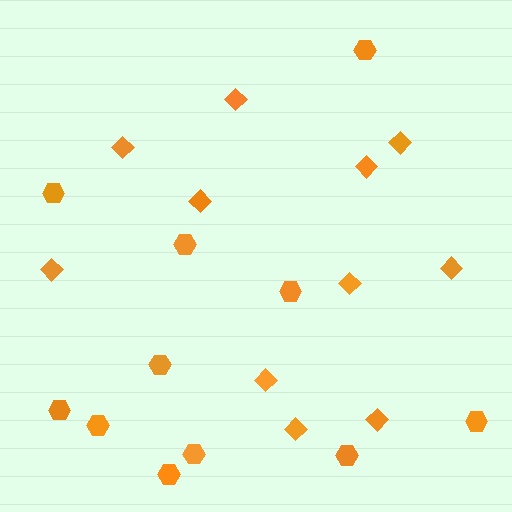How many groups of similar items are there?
There are 2 groups: one group of hexagons (11) and one group of diamonds (11).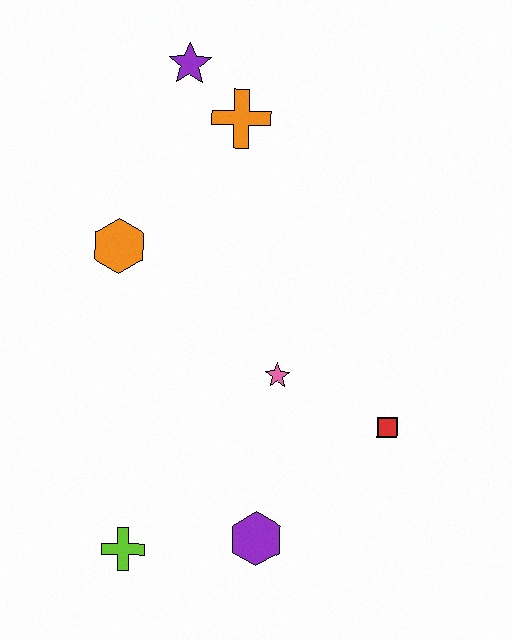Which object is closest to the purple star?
The orange cross is closest to the purple star.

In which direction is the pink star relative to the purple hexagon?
The pink star is above the purple hexagon.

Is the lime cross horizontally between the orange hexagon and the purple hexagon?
Yes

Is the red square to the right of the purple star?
Yes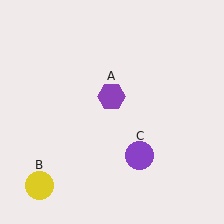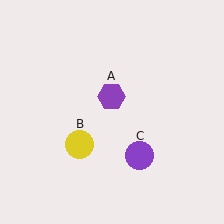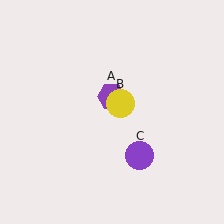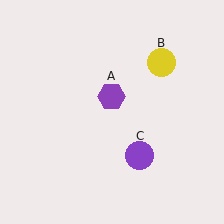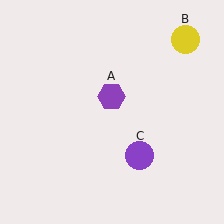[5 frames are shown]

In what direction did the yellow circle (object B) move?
The yellow circle (object B) moved up and to the right.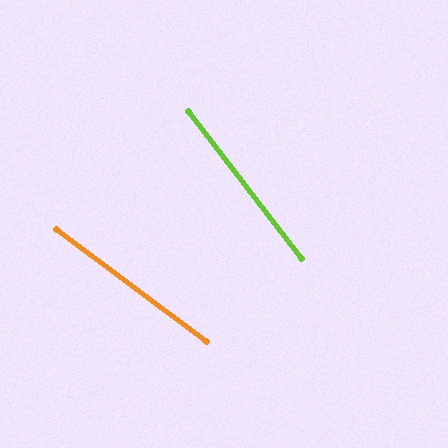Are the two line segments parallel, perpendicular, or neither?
Neither parallel nor perpendicular — they differ by about 16°.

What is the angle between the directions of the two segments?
Approximately 16 degrees.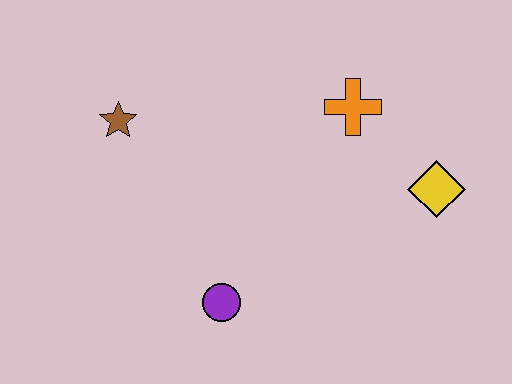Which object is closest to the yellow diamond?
The orange cross is closest to the yellow diamond.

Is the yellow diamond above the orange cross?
No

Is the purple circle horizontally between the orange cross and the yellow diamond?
No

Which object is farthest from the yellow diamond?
The brown star is farthest from the yellow diamond.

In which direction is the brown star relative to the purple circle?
The brown star is above the purple circle.